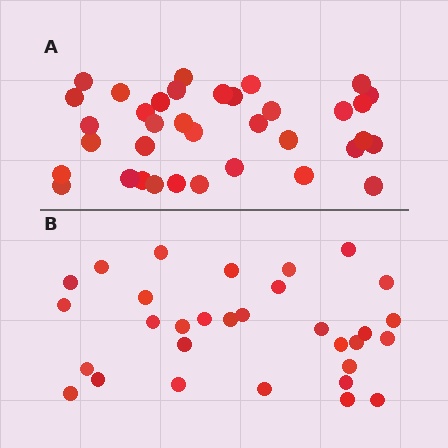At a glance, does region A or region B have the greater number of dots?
Region A (the top region) has more dots.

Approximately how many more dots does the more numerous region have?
Region A has about 5 more dots than region B.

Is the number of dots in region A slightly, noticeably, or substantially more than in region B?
Region A has only slightly more — the two regions are fairly close. The ratio is roughly 1.2 to 1.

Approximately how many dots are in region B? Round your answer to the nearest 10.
About 30 dots. (The exact count is 31, which rounds to 30.)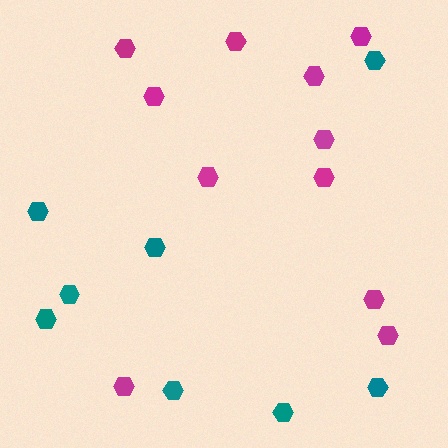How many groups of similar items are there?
There are 2 groups: one group of teal hexagons (8) and one group of magenta hexagons (11).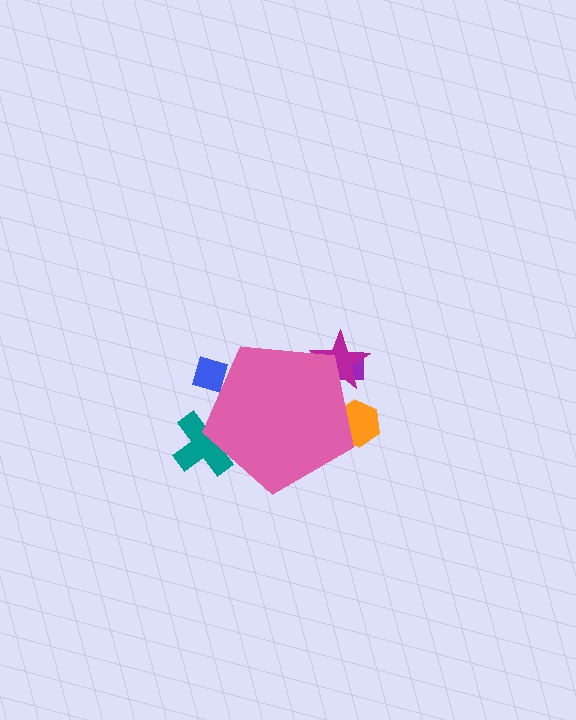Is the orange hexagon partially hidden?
Yes, the orange hexagon is partially hidden behind the pink pentagon.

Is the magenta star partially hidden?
Yes, the magenta star is partially hidden behind the pink pentagon.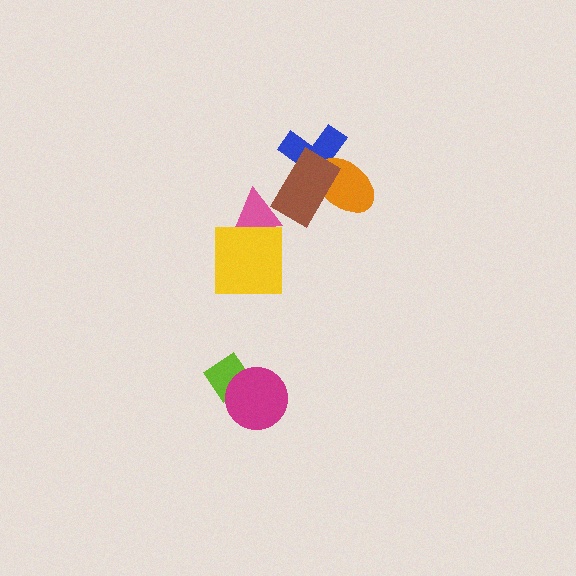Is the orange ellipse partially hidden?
Yes, it is partially covered by another shape.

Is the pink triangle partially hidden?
Yes, it is partially covered by another shape.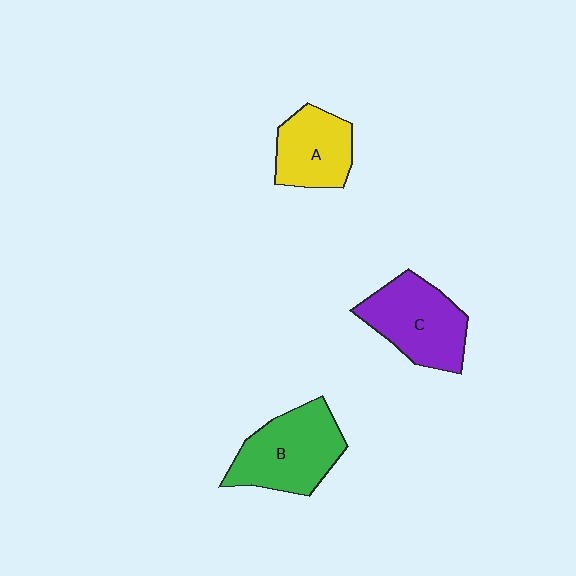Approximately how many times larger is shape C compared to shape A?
Approximately 1.3 times.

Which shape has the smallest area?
Shape A (yellow).